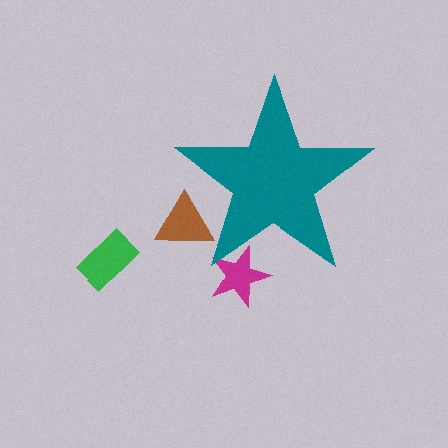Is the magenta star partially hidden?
Yes, the magenta star is partially hidden behind the teal star.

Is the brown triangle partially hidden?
Yes, the brown triangle is partially hidden behind the teal star.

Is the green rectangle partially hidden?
No, the green rectangle is fully visible.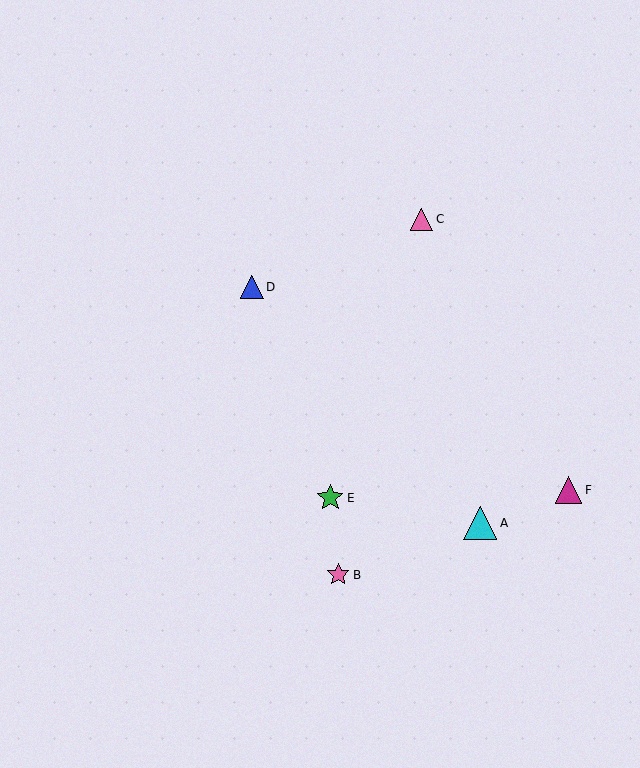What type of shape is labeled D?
Shape D is a blue triangle.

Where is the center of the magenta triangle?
The center of the magenta triangle is at (569, 490).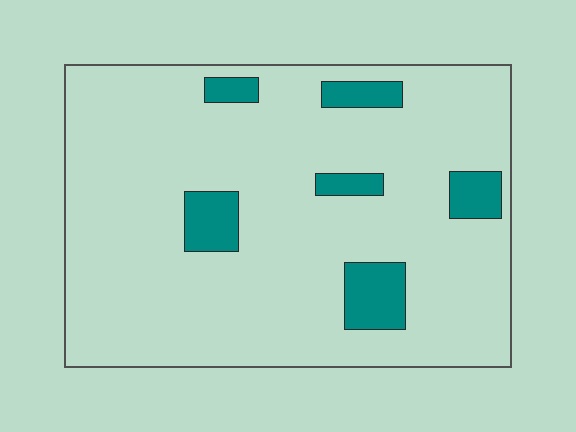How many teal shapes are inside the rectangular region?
6.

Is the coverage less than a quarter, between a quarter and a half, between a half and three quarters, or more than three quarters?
Less than a quarter.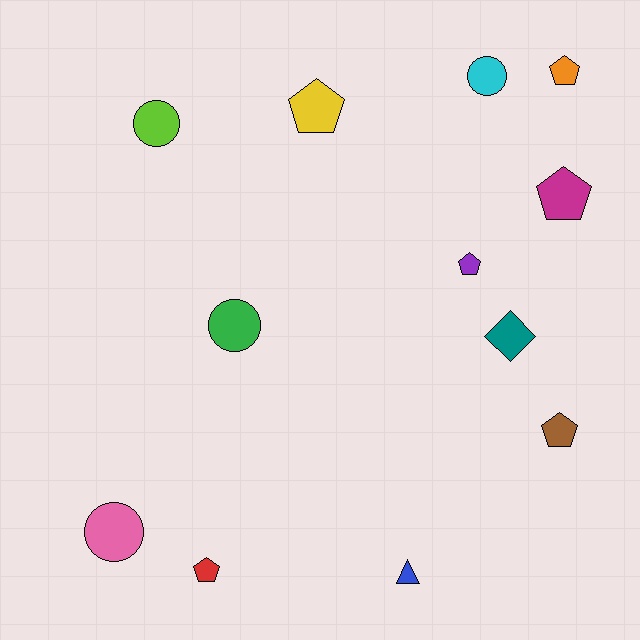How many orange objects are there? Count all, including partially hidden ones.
There is 1 orange object.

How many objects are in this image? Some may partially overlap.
There are 12 objects.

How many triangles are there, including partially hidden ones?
There is 1 triangle.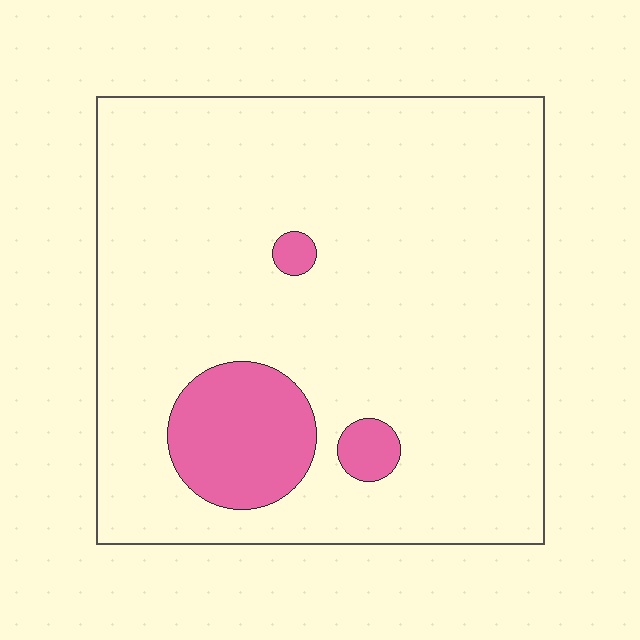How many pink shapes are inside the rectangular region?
3.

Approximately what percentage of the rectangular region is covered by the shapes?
Approximately 10%.